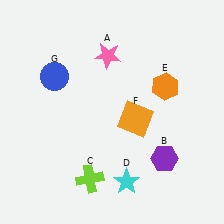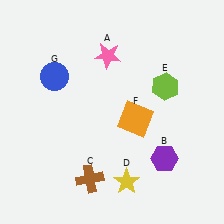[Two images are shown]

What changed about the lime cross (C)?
In Image 1, C is lime. In Image 2, it changed to brown.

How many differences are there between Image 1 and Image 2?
There are 3 differences between the two images.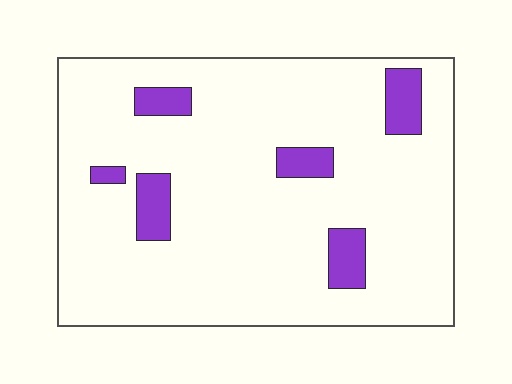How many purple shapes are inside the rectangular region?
6.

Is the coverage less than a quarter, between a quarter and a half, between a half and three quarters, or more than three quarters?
Less than a quarter.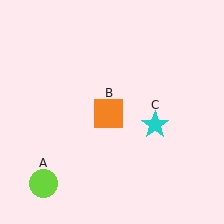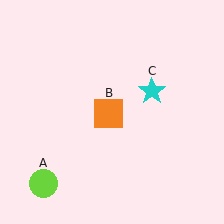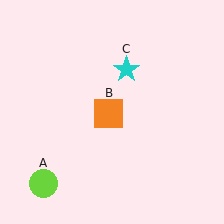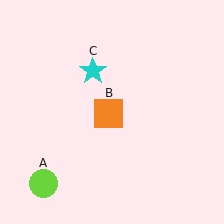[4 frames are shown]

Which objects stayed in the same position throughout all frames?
Lime circle (object A) and orange square (object B) remained stationary.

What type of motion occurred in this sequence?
The cyan star (object C) rotated counterclockwise around the center of the scene.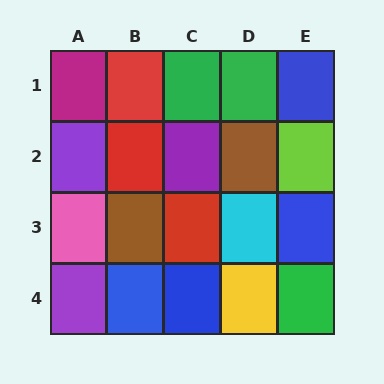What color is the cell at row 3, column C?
Red.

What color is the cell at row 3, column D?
Cyan.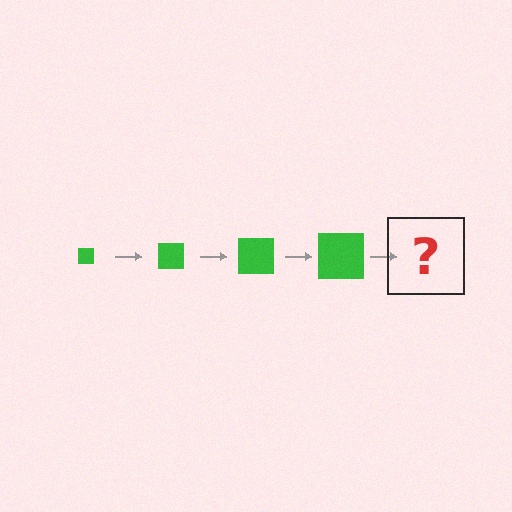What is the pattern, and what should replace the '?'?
The pattern is that the square gets progressively larger each step. The '?' should be a green square, larger than the previous one.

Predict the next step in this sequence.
The next step is a green square, larger than the previous one.